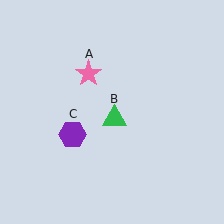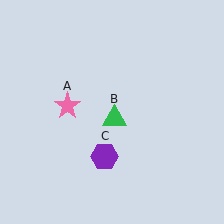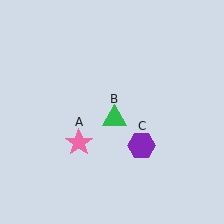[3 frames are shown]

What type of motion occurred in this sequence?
The pink star (object A), purple hexagon (object C) rotated counterclockwise around the center of the scene.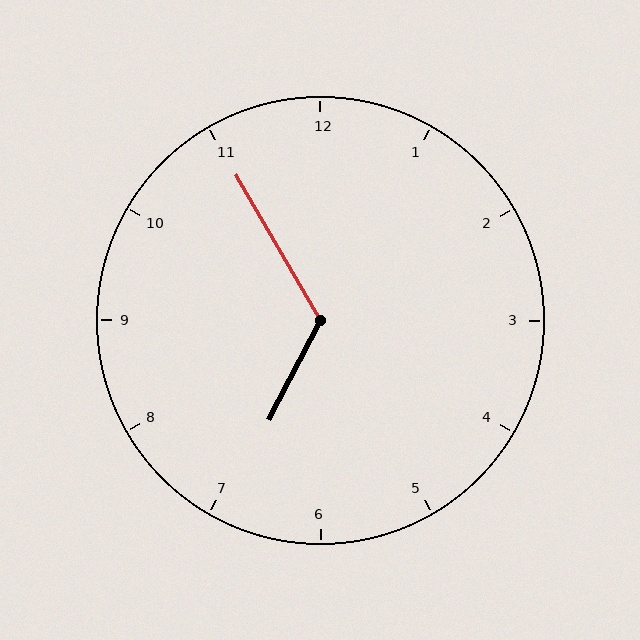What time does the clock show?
6:55.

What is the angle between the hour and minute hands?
Approximately 122 degrees.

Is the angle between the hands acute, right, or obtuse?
It is obtuse.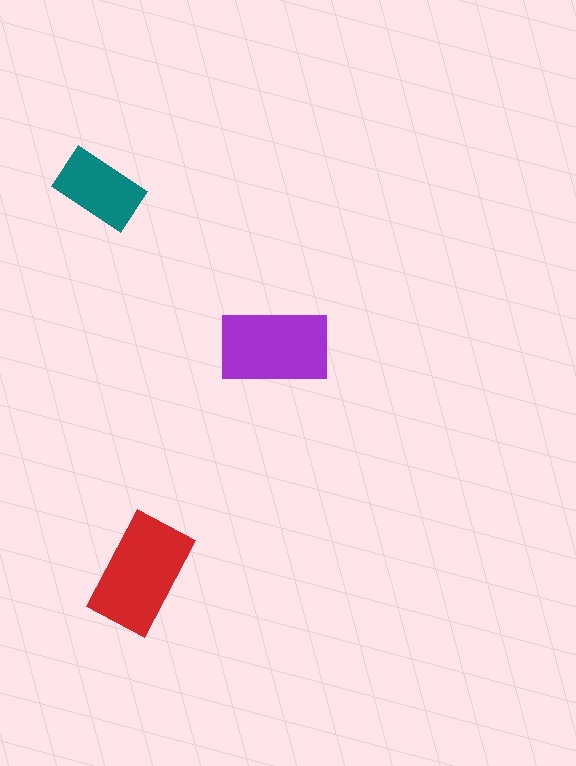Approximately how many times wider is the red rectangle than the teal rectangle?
About 1.5 times wider.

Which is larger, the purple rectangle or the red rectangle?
The red one.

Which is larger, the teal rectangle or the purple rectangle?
The purple one.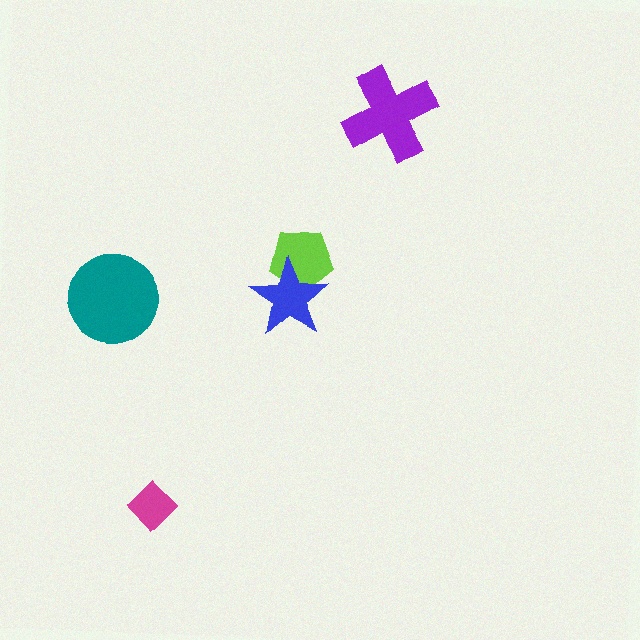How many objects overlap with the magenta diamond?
0 objects overlap with the magenta diamond.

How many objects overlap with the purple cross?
0 objects overlap with the purple cross.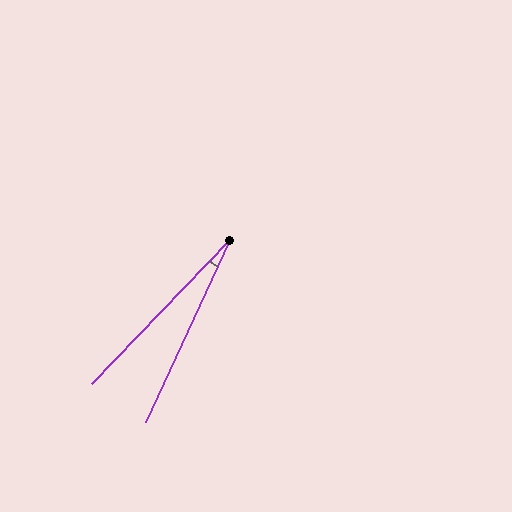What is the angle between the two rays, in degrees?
Approximately 19 degrees.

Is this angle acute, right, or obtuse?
It is acute.